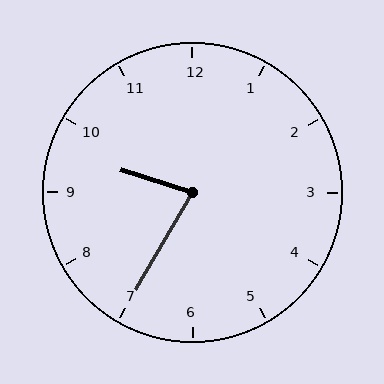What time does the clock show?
9:35.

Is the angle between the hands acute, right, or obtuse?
It is acute.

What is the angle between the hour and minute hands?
Approximately 78 degrees.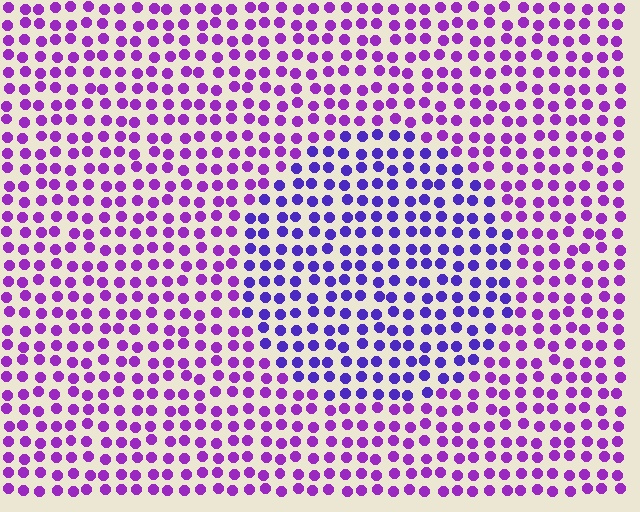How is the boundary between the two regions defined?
The boundary is defined purely by a slight shift in hue (about 31 degrees). Spacing, size, and orientation are identical on both sides.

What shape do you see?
I see a circle.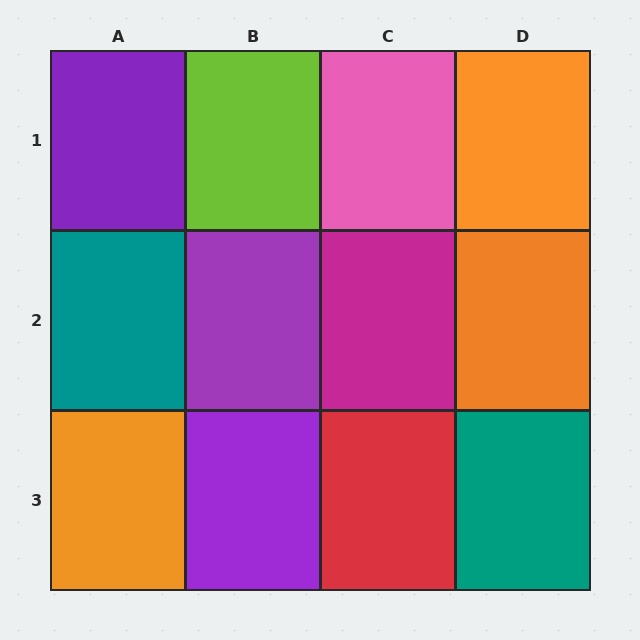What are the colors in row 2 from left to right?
Teal, purple, magenta, orange.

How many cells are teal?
2 cells are teal.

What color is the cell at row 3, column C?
Red.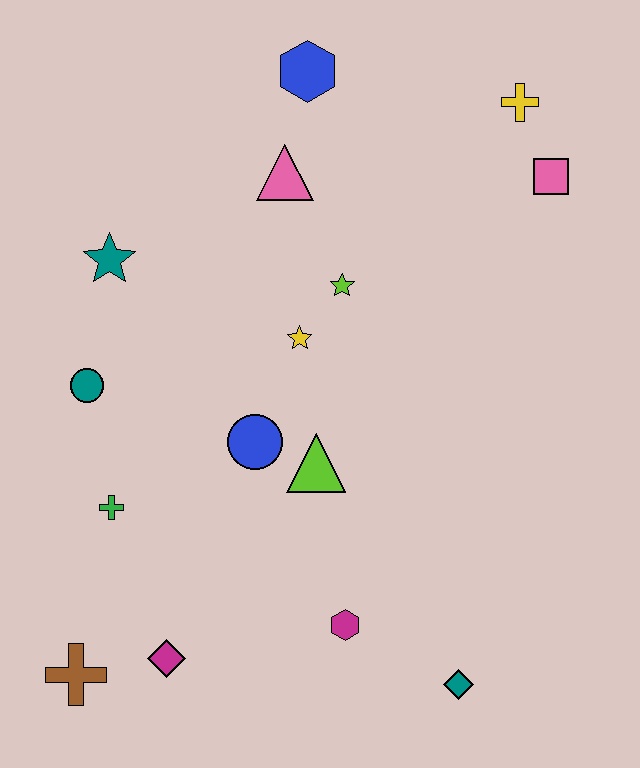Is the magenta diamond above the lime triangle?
No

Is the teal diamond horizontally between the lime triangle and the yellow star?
No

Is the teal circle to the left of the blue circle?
Yes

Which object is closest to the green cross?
The teal circle is closest to the green cross.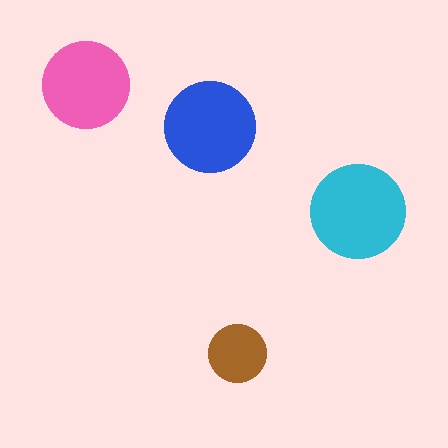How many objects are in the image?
There are 4 objects in the image.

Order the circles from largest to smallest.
the cyan one, the blue one, the pink one, the brown one.